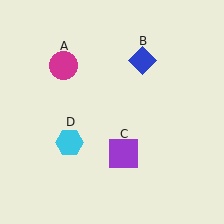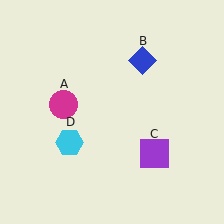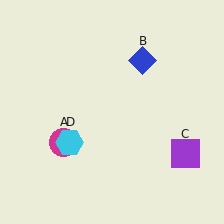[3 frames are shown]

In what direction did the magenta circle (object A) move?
The magenta circle (object A) moved down.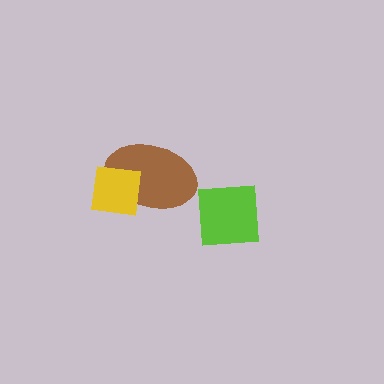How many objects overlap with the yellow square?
1 object overlaps with the yellow square.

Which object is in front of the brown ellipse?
The yellow square is in front of the brown ellipse.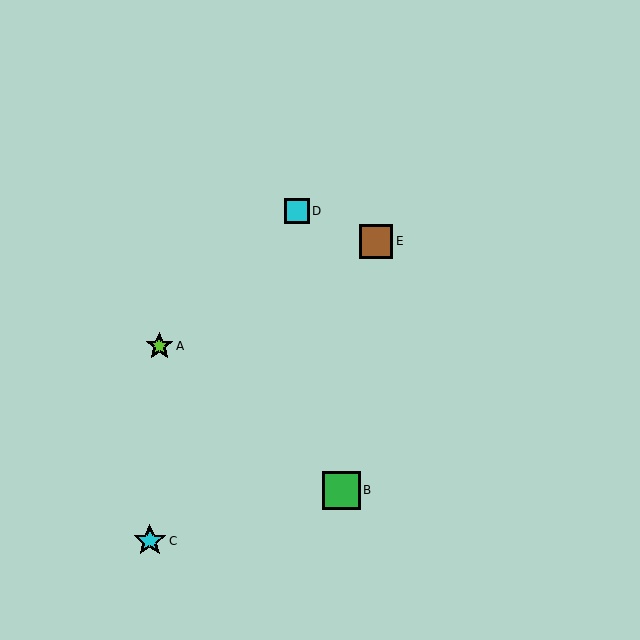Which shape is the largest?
The green square (labeled B) is the largest.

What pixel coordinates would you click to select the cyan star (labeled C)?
Click at (150, 541) to select the cyan star C.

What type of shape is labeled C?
Shape C is a cyan star.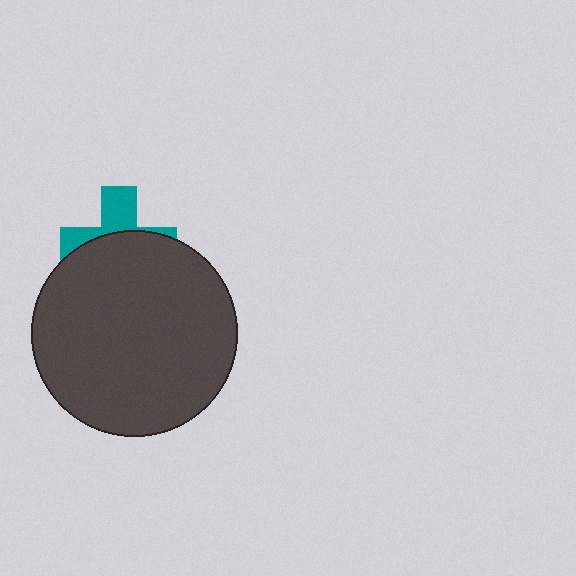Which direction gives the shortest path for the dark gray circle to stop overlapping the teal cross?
Moving down gives the shortest separation.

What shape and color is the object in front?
The object in front is a dark gray circle.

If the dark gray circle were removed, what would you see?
You would see the complete teal cross.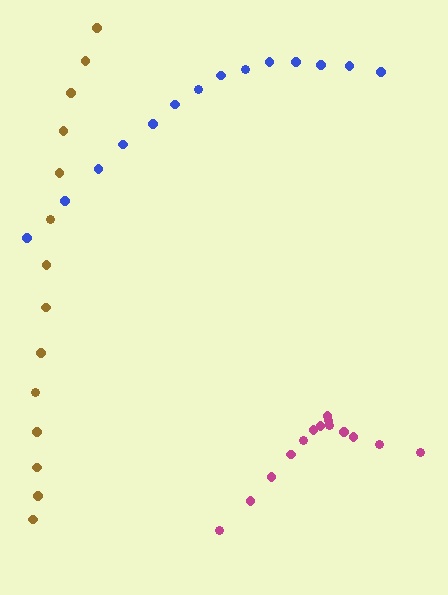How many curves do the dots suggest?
There are 3 distinct paths.